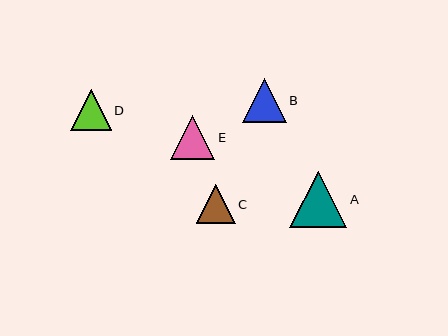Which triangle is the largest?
Triangle A is the largest with a size of approximately 57 pixels.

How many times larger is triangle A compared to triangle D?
Triangle A is approximately 1.4 times the size of triangle D.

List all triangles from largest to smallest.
From largest to smallest: A, E, B, D, C.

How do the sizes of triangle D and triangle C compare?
Triangle D and triangle C are approximately the same size.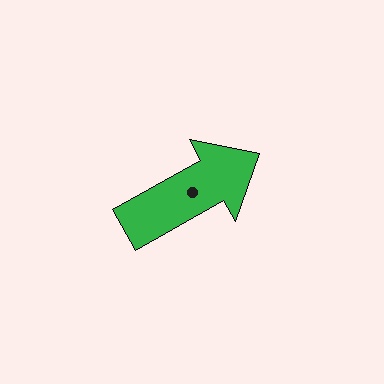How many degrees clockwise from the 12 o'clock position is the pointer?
Approximately 61 degrees.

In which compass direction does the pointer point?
Northeast.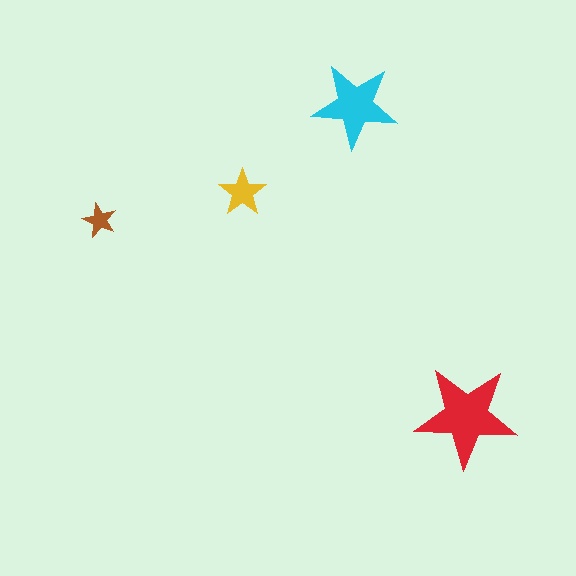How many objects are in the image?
There are 4 objects in the image.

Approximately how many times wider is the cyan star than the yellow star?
About 2 times wider.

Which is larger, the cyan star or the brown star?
The cyan one.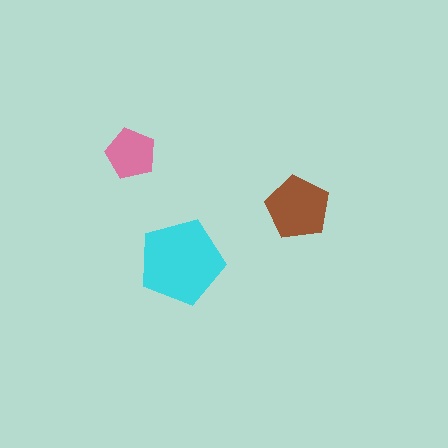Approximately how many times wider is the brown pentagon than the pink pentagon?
About 1.5 times wider.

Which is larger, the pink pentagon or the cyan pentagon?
The cyan one.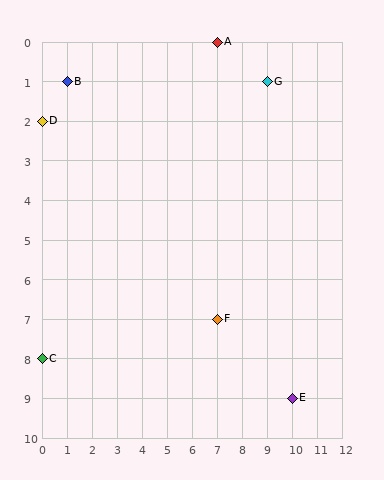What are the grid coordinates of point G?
Point G is at grid coordinates (9, 1).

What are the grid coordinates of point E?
Point E is at grid coordinates (10, 9).